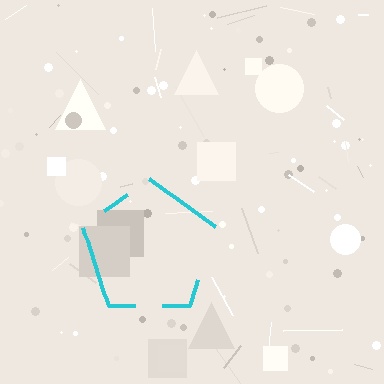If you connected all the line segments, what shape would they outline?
They would outline a pentagon.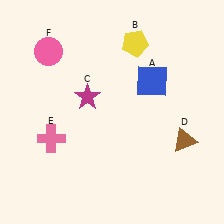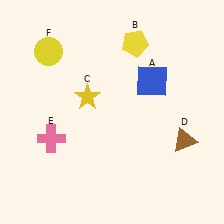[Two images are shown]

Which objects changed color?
C changed from magenta to yellow. F changed from pink to yellow.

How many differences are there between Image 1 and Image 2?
There are 2 differences between the two images.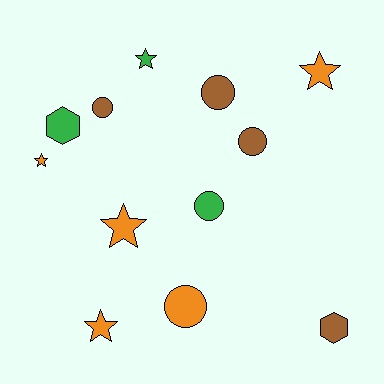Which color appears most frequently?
Orange, with 5 objects.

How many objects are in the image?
There are 12 objects.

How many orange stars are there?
There are 4 orange stars.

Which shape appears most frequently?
Star, with 5 objects.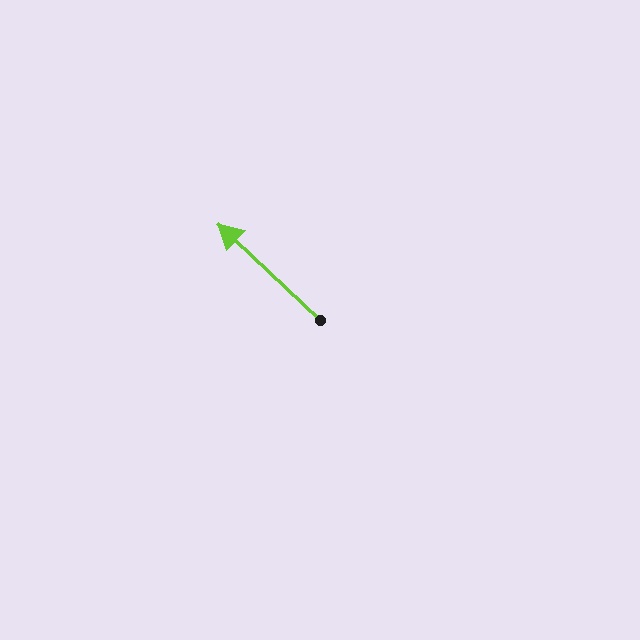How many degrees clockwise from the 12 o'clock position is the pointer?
Approximately 313 degrees.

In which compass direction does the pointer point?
Northwest.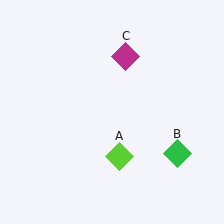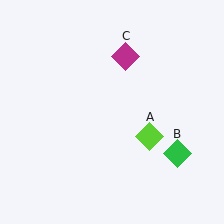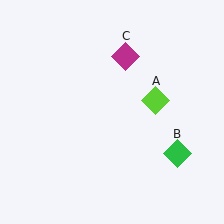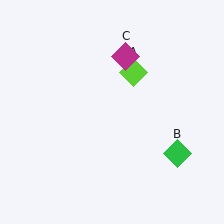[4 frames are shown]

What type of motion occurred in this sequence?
The lime diamond (object A) rotated counterclockwise around the center of the scene.